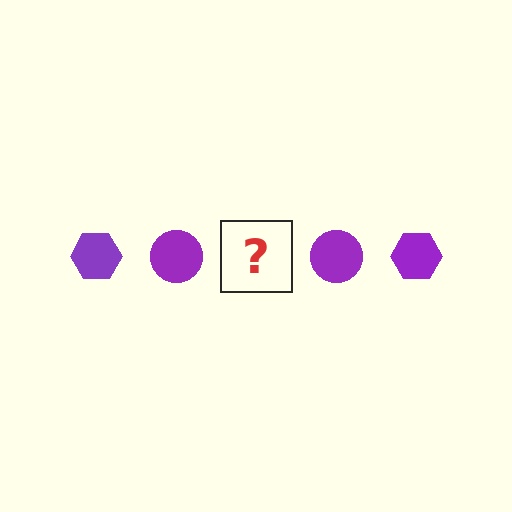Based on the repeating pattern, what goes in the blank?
The blank should be a purple hexagon.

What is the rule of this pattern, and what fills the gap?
The rule is that the pattern cycles through hexagon, circle shapes in purple. The gap should be filled with a purple hexagon.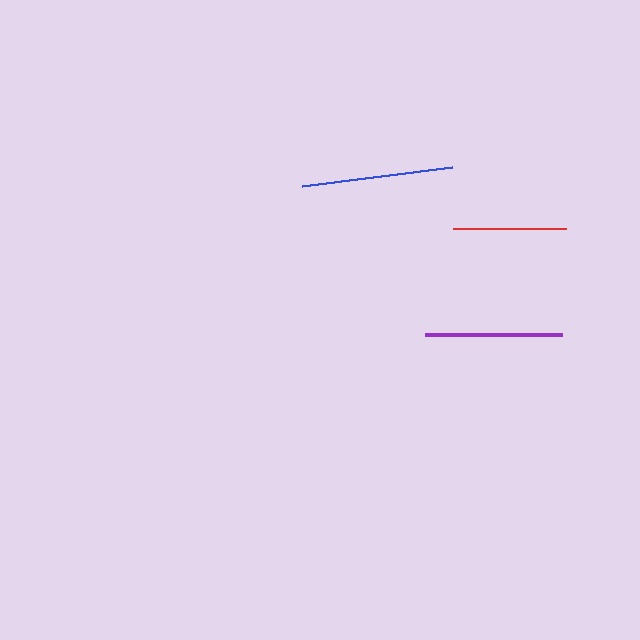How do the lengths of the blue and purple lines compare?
The blue and purple lines are approximately the same length.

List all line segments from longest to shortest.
From longest to shortest: blue, purple, red.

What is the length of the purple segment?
The purple segment is approximately 137 pixels long.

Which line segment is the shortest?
The red line is the shortest at approximately 113 pixels.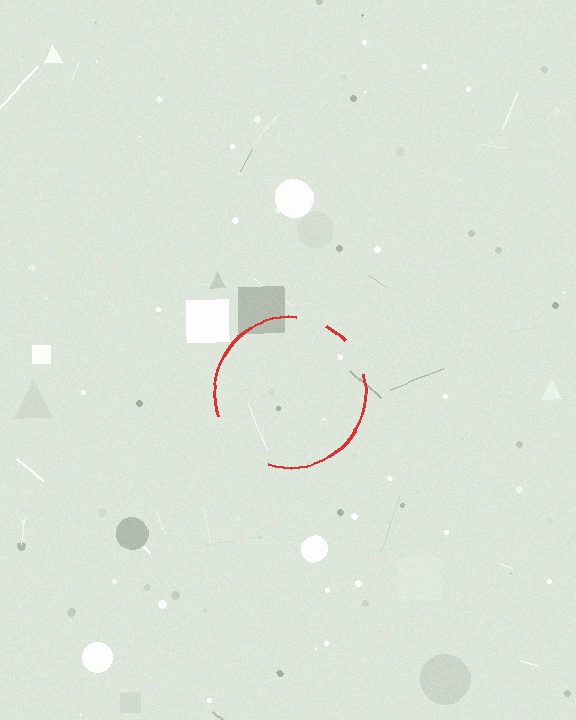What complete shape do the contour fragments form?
The contour fragments form a circle.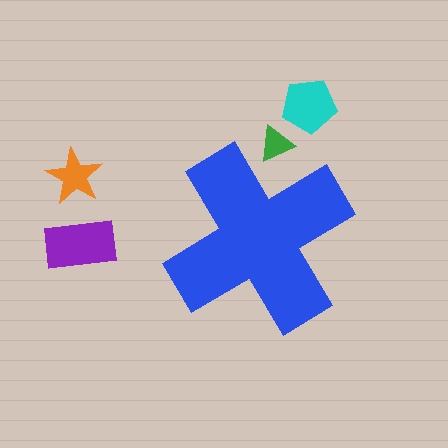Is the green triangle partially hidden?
Yes, the green triangle is partially hidden behind the blue cross.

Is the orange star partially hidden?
No, the orange star is fully visible.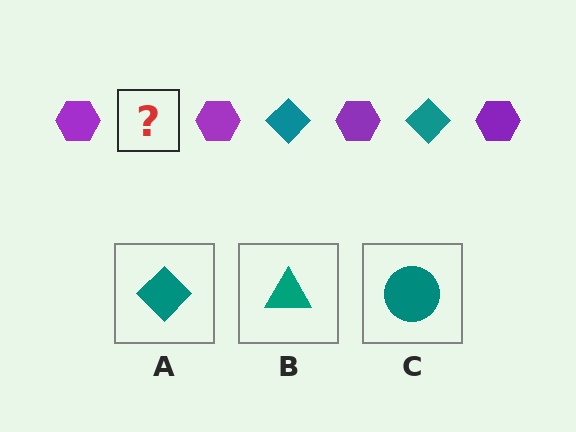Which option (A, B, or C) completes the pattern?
A.